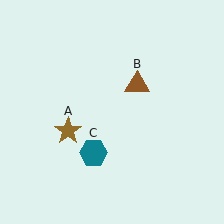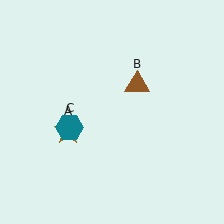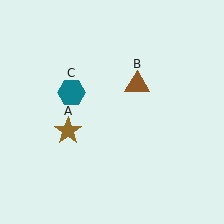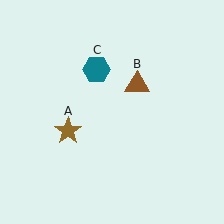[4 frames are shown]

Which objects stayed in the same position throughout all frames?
Brown star (object A) and brown triangle (object B) remained stationary.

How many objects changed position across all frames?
1 object changed position: teal hexagon (object C).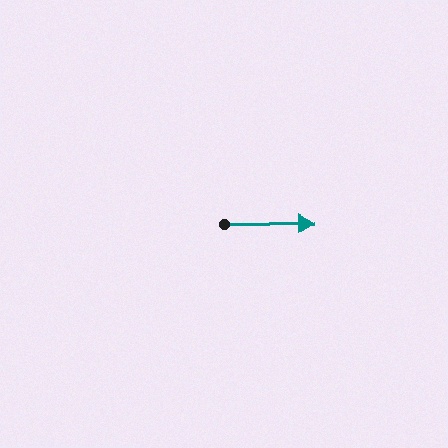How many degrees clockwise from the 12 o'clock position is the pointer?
Approximately 89 degrees.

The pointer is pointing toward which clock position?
Roughly 3 o'clock.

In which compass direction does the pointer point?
East.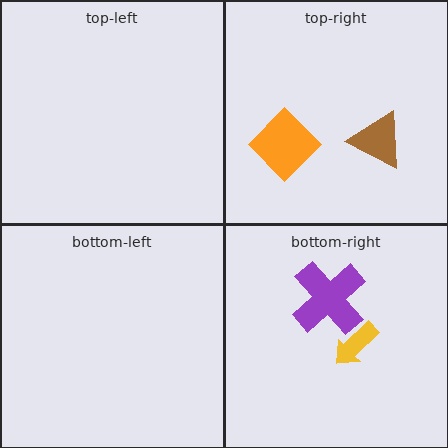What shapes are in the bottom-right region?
The purple cross, the yellow arrow.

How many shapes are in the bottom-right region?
2.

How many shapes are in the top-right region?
2.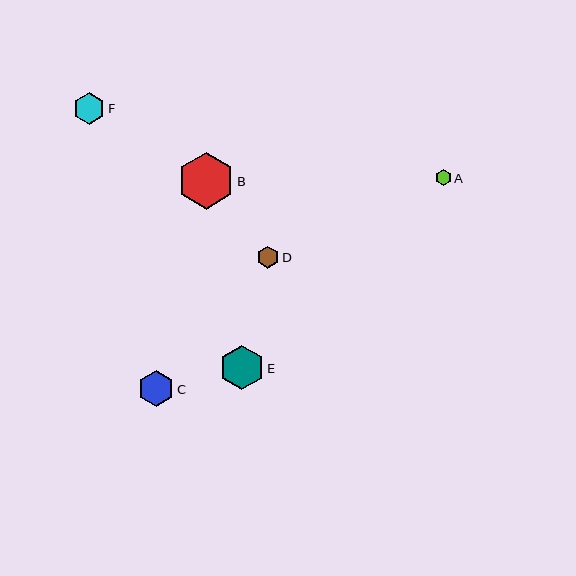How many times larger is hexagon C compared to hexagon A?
Hexagon C is approximately 2.3 times the size of hexagon A.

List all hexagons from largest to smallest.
From largest to smallest: B, E, C, F, D, A.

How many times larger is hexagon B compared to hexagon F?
Hexagon B is approximately 1.8 times the size of hexagon F.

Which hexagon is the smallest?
Hexagon A is the smallest with a size of approximately 16 pixels.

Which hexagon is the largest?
Hexagon B is the largest with a size of approximately 56 pixels.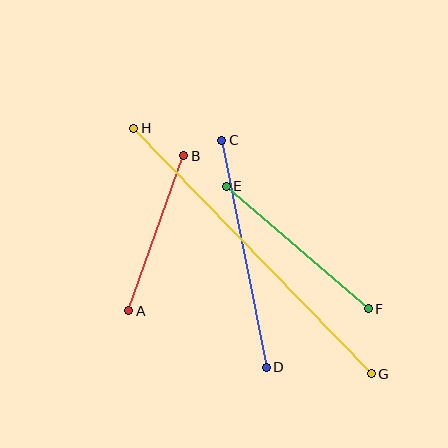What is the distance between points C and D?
The distance is approximately 231 pixels.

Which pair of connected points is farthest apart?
Points G and H are farthest apart.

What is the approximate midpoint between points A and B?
The midpoint is at approximately (156, 233) pixels.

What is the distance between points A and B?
The distance is approximately 165 pixels.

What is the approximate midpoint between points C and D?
The midpoint is at approximately (244, 254) pixels.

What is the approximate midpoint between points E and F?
The midpoint is at approximately (297, 248) pixels.